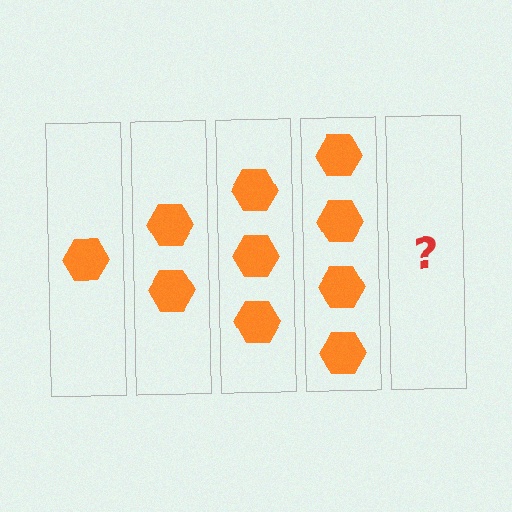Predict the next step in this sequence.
The next step is 5 hexagons.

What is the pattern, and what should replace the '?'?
The pattern is that each step adds one more hexagon. The '?' should be 5 hexagons.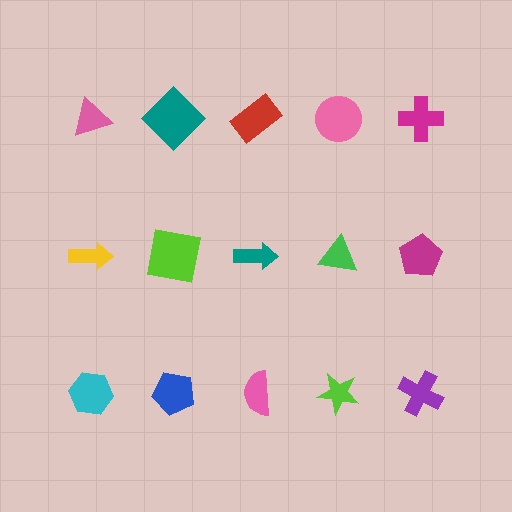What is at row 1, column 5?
A magenta cross.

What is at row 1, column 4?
A pink circle.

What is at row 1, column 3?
A red rectangle.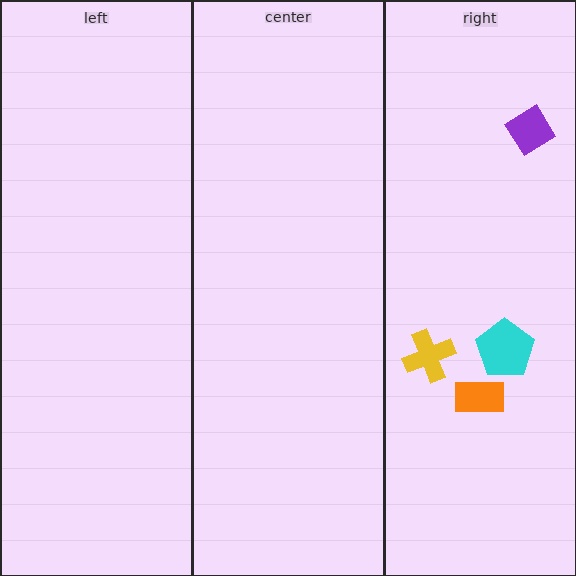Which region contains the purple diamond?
The right region.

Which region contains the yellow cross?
The right region.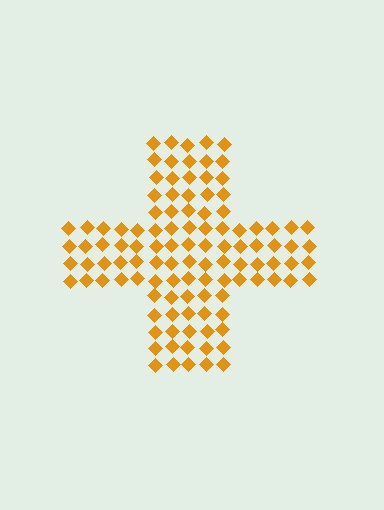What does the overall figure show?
The overall figure shows a cross.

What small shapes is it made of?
It is made of small diamonds.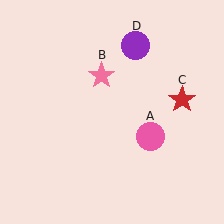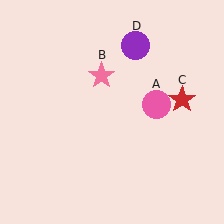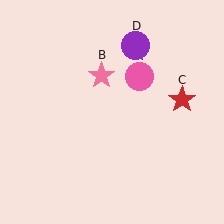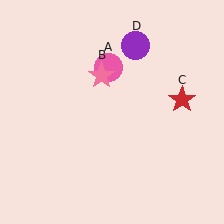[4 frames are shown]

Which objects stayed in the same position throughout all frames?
Pink star (object B) and red star (object C) and purple circle (object D) remained stationary.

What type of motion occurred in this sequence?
The pink circle (object A) rotated counterclockwise around the center of the scene.